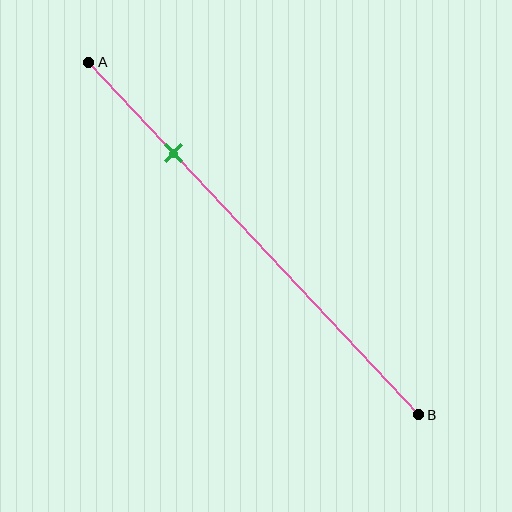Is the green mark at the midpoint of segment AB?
No, the mark is at about 25% from A, not at the 50% midpoint.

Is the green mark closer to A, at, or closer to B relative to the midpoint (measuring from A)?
The green mark is closer to point A than the midpoint of segment AB.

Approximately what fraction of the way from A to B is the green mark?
The green mark is approximately 25% of the way from A to B.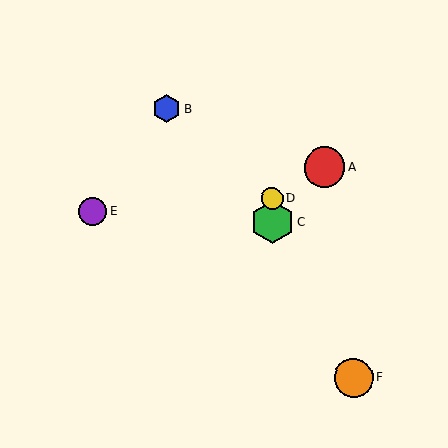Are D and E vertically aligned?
No, D is at x≈272 and E is at x≈93.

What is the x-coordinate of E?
Object E is at x≈93.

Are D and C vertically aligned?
Yes, both are at x≈272.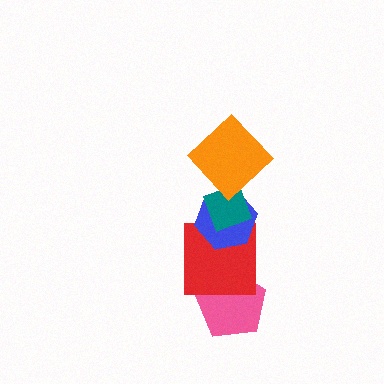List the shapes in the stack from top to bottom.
From top to bottom: the orange diamond, the teal diamond, the blue hexagon, the red square, the pink pentagon.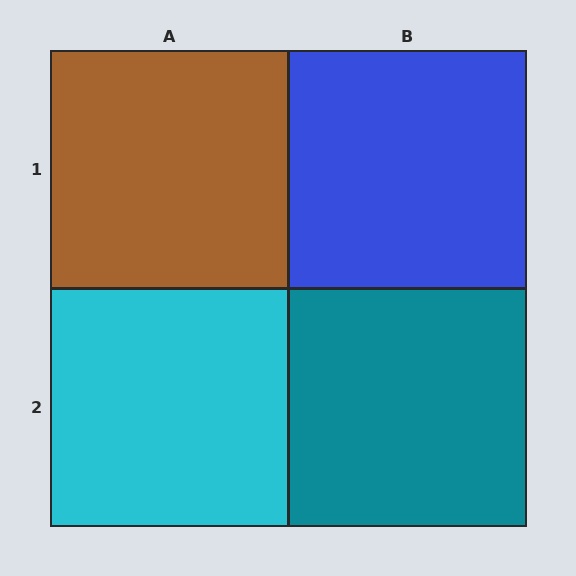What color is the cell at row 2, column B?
Teal.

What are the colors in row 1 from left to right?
Brown, blue.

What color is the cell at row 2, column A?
Cyan.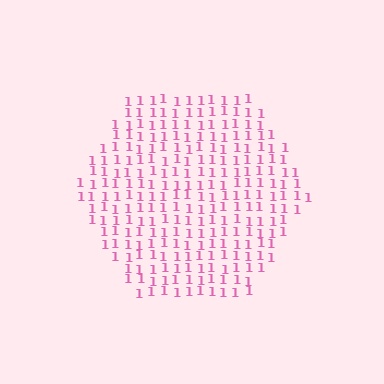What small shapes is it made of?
It is made of small digit 1's.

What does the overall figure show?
The overall figure shows a hexagon.